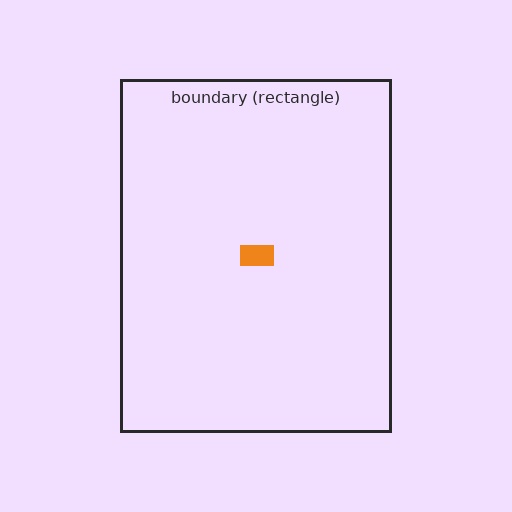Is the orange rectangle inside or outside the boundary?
Inside.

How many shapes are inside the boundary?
1 inside, 0 outside.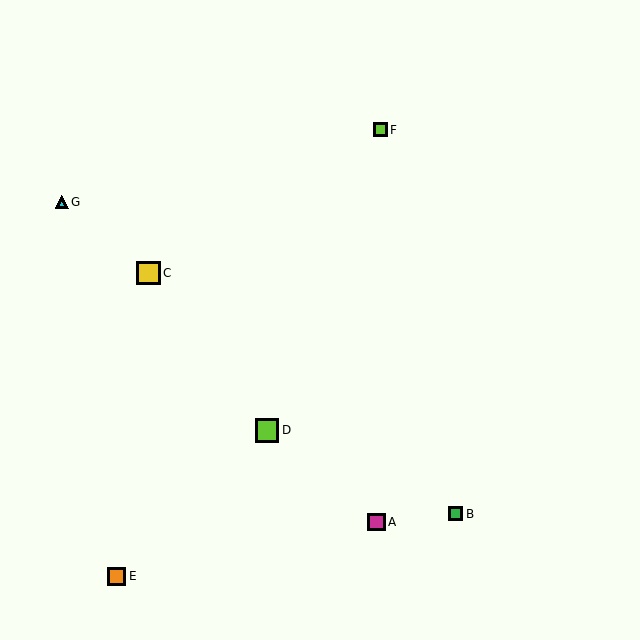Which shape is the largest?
The lime square (labeled D) is the largest.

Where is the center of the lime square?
The center of the lime square is at (267, 430).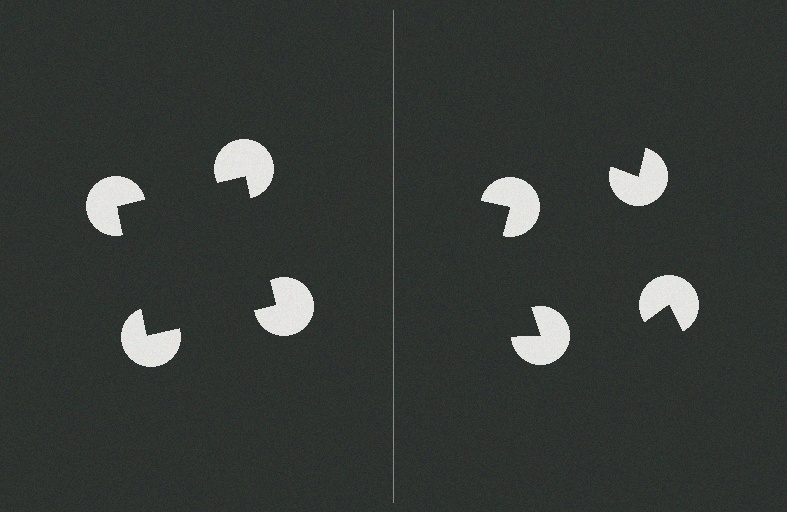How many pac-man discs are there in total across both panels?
8 — 4 on each side.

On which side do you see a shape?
An illusory square appears on the left side. On the right side the wedge cuts are rotated, so no coherent shape forms.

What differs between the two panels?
The pac-man discs are positioned identically on both sides; only the wedge orientations differ. On the left they align to a square; on the right they are misaligned.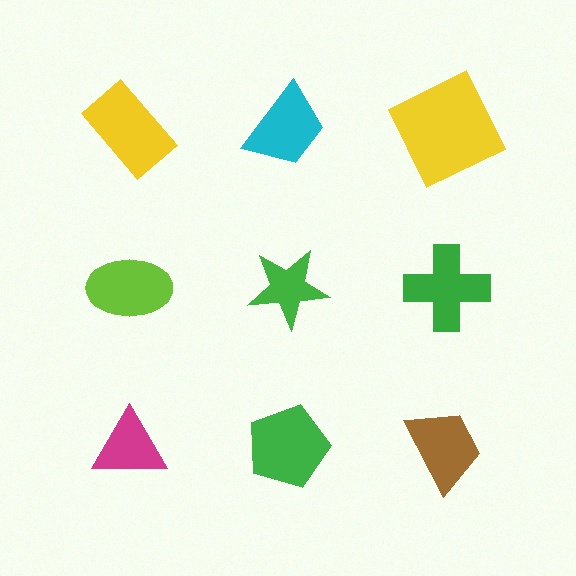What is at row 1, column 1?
A yellow rectangle.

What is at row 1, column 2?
A cyan trapezoid.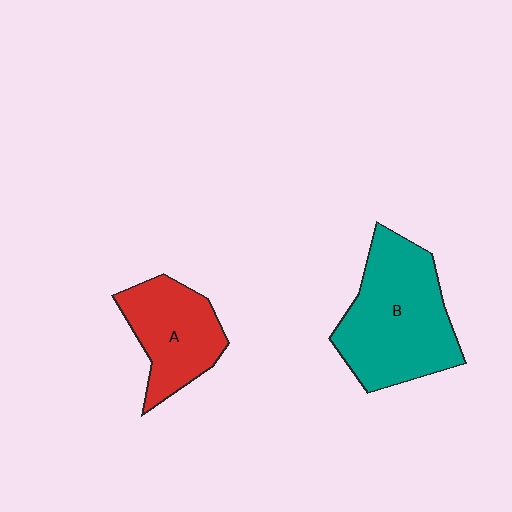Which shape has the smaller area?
Shape A (red).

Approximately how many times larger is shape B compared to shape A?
Approximately 1.6 times.